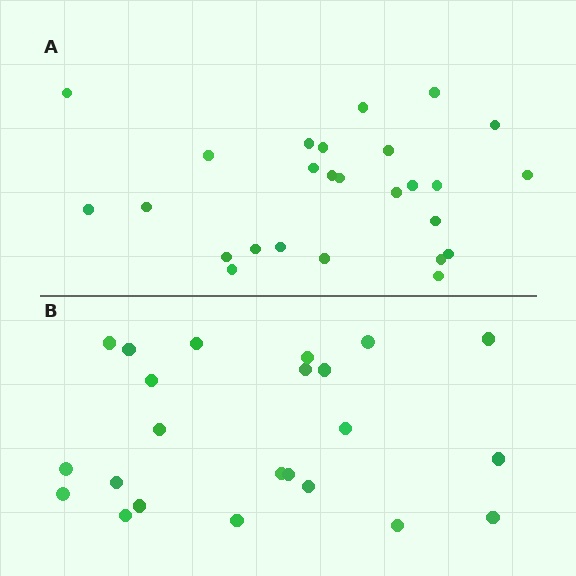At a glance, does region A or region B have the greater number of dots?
Region A (the top region) has more dots.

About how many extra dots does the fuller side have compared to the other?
Region A has just a few more — roughly 2 or 3 more dots than region B.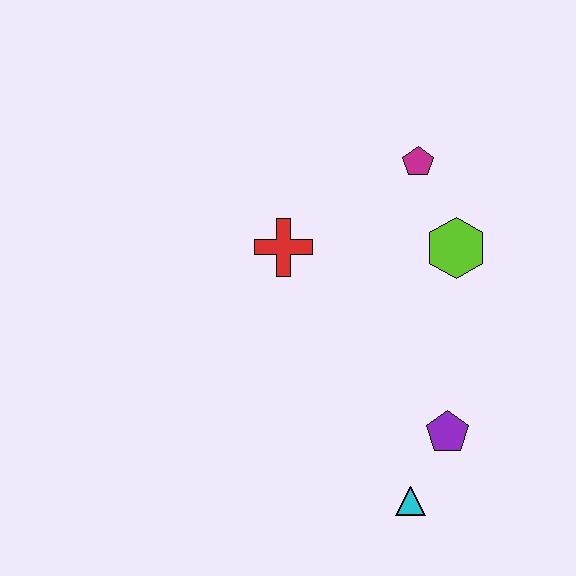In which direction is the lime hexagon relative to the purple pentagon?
The lime hexagon is above the purple pentagon.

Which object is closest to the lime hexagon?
The magenta pentagon is closest to the lime hexagon.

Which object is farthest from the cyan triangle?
The magenta pentagon is farthest from the cyan triangle.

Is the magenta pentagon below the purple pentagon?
No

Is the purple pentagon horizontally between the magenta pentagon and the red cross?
No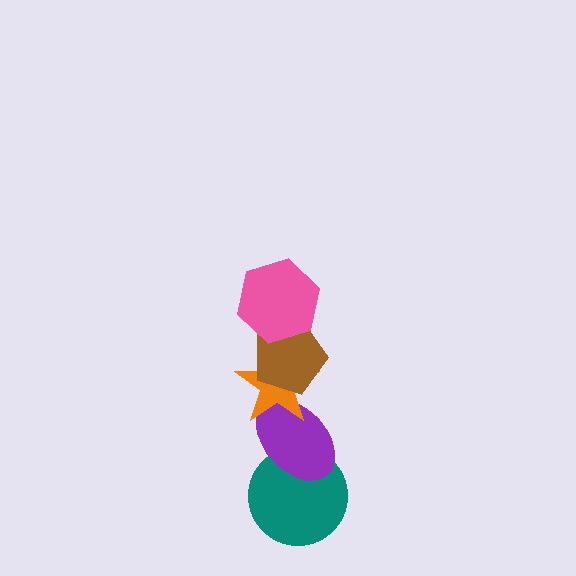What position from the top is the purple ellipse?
The purple ellipse is 4th from the top.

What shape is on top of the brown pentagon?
The pink hexagon is on top of the brown pentagon.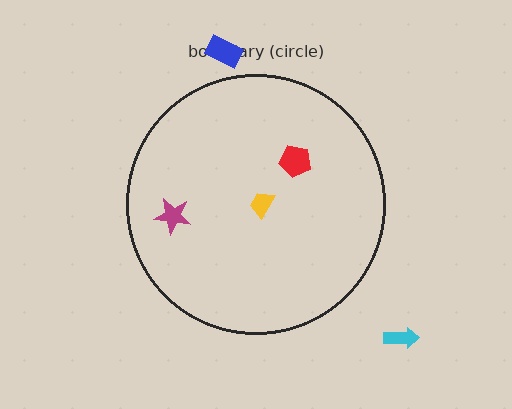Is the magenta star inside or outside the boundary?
Inside.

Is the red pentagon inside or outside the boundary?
Inside.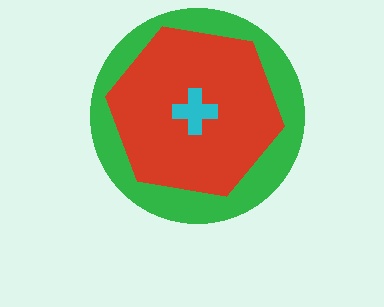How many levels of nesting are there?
3.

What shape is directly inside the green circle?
The red hexagon.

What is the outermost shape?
The green circle.